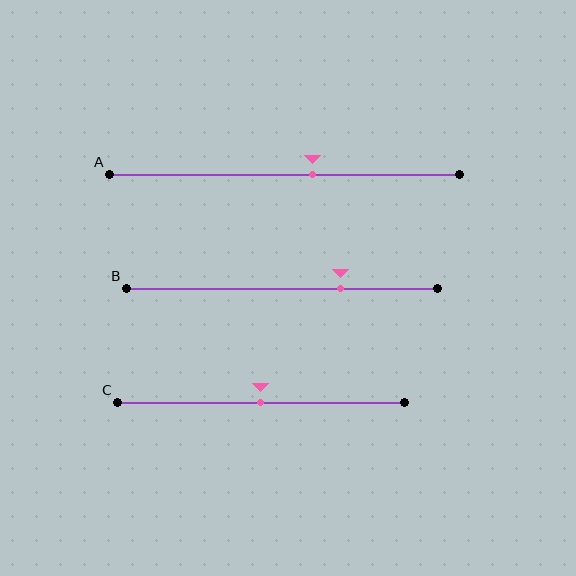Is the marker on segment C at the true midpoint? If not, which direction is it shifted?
Yes, the marker on segment C is at the true midpoint.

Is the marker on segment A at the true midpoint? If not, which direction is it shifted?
No, the marker on segment A is shifted to the right by about 8% of the segment length.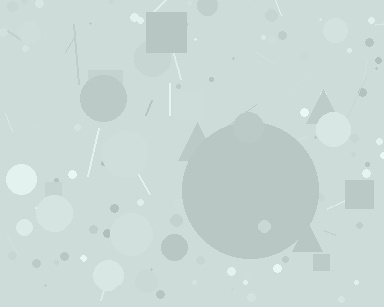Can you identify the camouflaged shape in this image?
The camouflaged shape is a circle.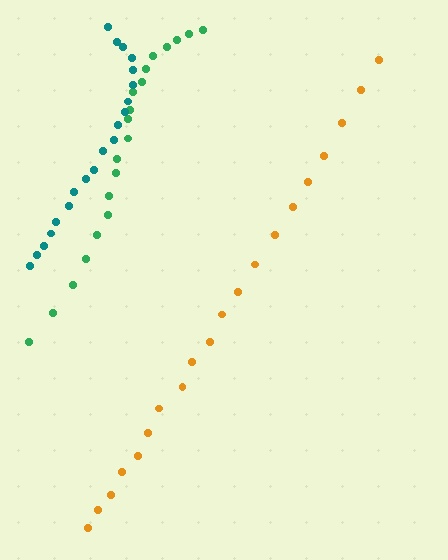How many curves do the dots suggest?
There are 3 distinct paths.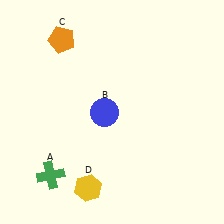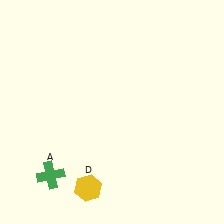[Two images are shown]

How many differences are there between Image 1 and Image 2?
There are 2 differences between the two images.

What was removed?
The orange pentagon (C), the blue circle (B) were removed in Image 2.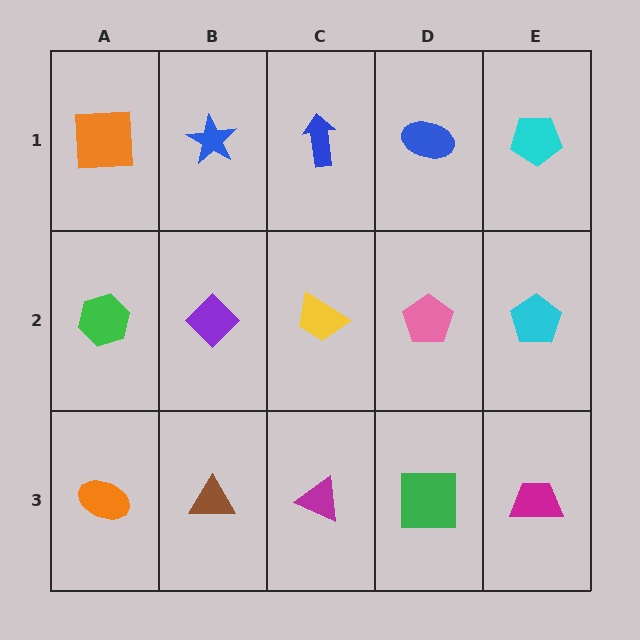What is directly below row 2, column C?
A magenta triangle.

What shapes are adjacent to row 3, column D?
A pink pentagon (row 2, column D), a magenta triangle (row 3, column C), a magenta trapezoid (row 3, column E).